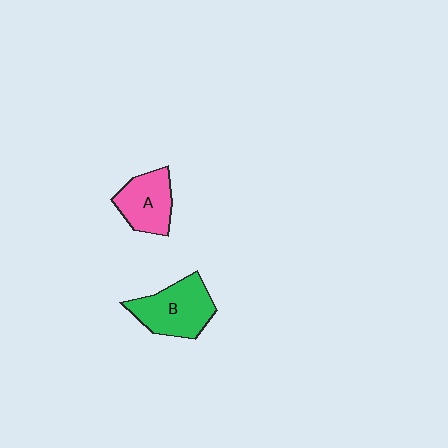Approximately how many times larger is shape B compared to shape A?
Approximately 1.3 times.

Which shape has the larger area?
Shape B (green).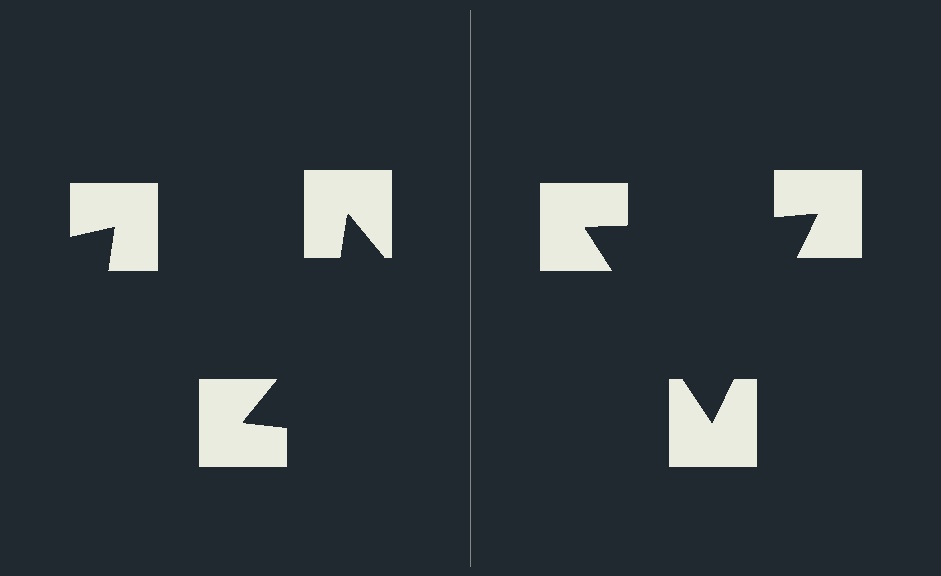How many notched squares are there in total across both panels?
6 — 3 on each side.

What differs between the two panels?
The notched squares are positioned identically on both sides; only the wedge orientations differ. On the right they align to a triangle; on the left they are misaligned.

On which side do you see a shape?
An illusory triangle appears on the right side. On the left side the wedge cuts are rotated, so no coherent shape forms.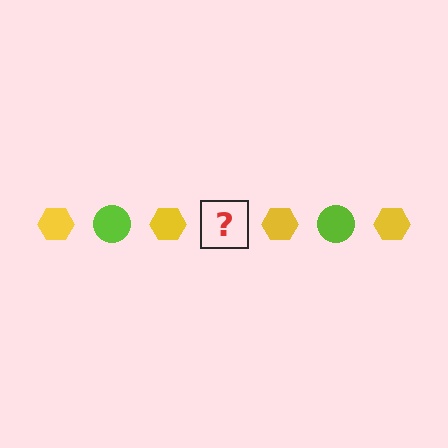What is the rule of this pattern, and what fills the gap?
The rule is that the pattern alternates between yellow hexagon and lime circle. The gap should be filled with a lime circle.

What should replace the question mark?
The question mark should be replaced with a lime circle.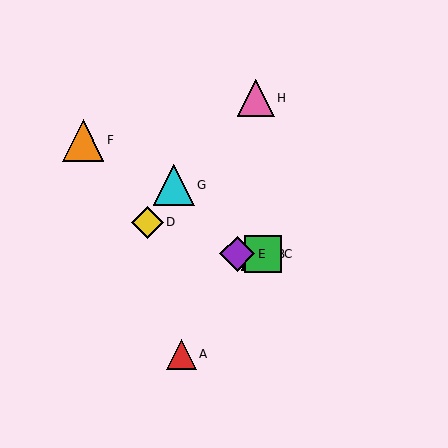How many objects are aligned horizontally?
3 objects (B, C, E) are aligned horizontally.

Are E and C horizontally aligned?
Yes, both are at y≈254.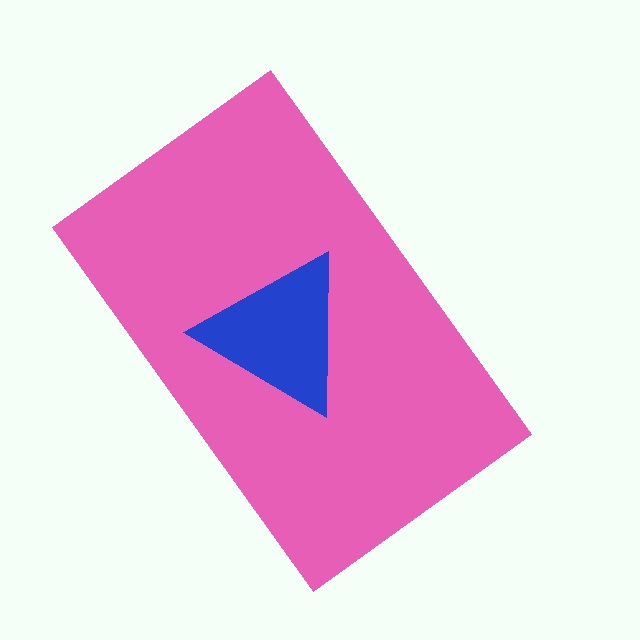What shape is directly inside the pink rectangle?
The blue triangle.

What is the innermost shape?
The blue triangle.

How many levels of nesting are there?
2.